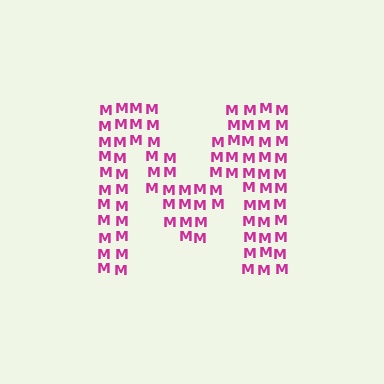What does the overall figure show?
The overall figure shows the letter M.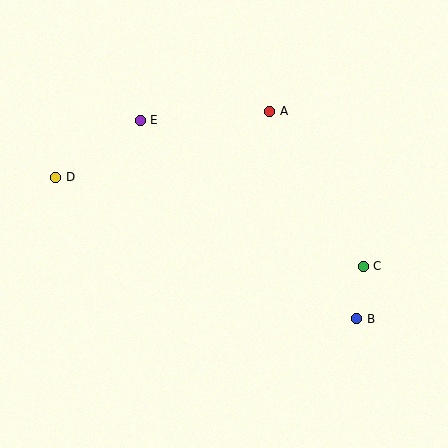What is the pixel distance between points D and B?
The distance between D and B is 332 pixels.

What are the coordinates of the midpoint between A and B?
The midpoint between A and B is at (313, 215).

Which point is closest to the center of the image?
Point A at (270, 111) is closest to the center.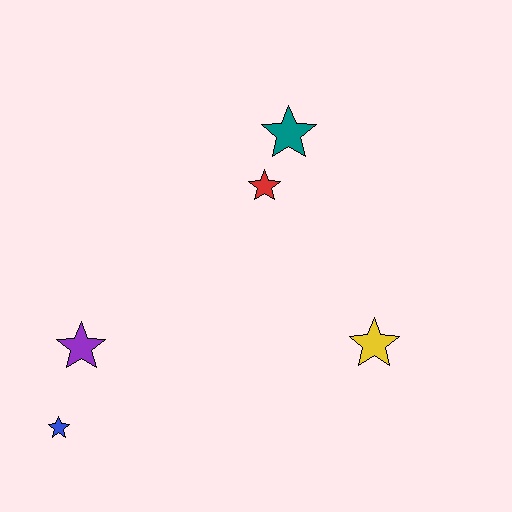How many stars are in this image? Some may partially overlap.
There are 5 stars.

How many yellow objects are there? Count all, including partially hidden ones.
There is 1 yellow object.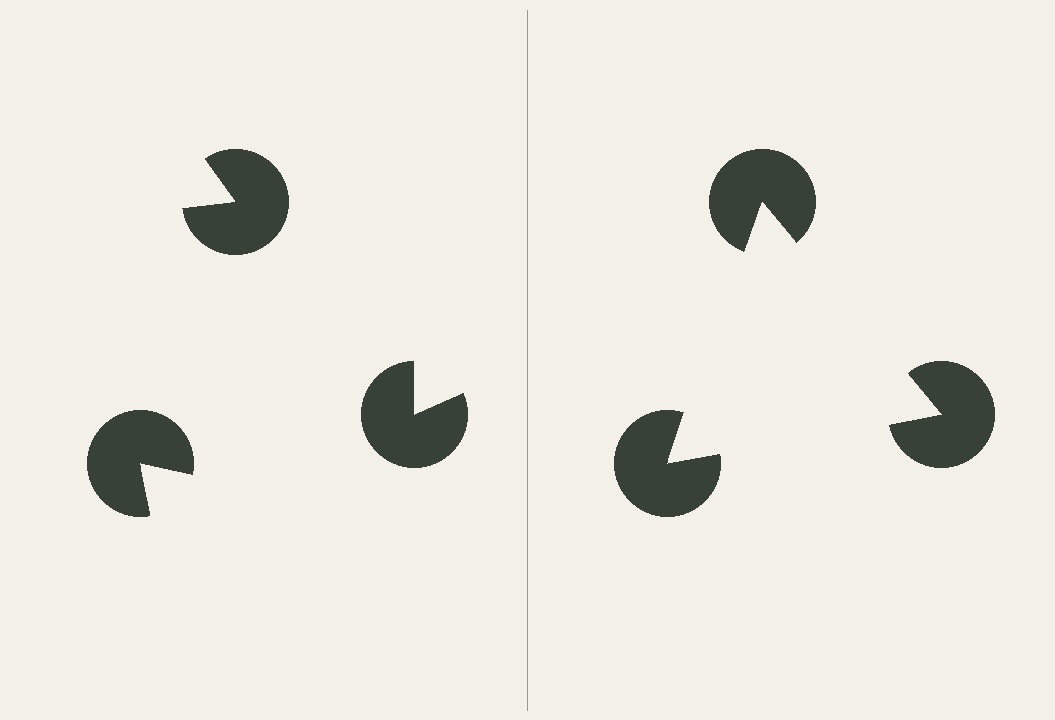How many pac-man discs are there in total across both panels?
6 — 3 on each side.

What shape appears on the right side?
An illusory triangle.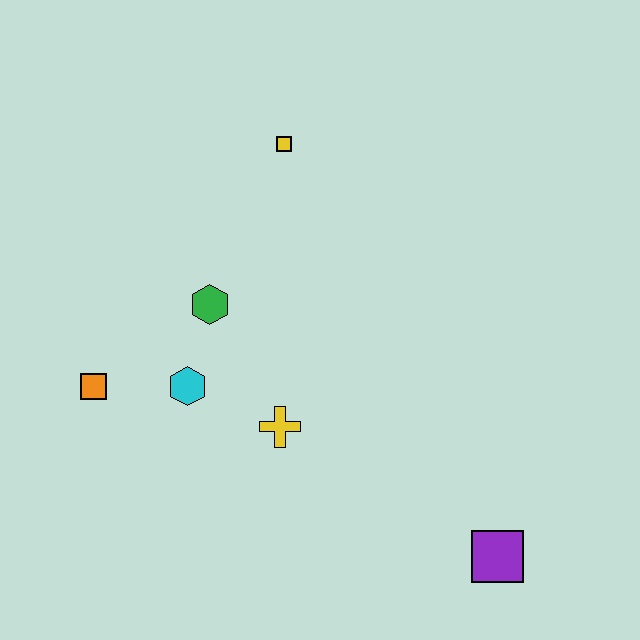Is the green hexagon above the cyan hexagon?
Yes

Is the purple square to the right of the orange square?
Yes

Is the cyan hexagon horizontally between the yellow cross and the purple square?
No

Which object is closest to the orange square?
The cyan hexagon is closest to the orange square.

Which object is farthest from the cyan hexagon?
The purple square is farthest from the cyan hexagon.